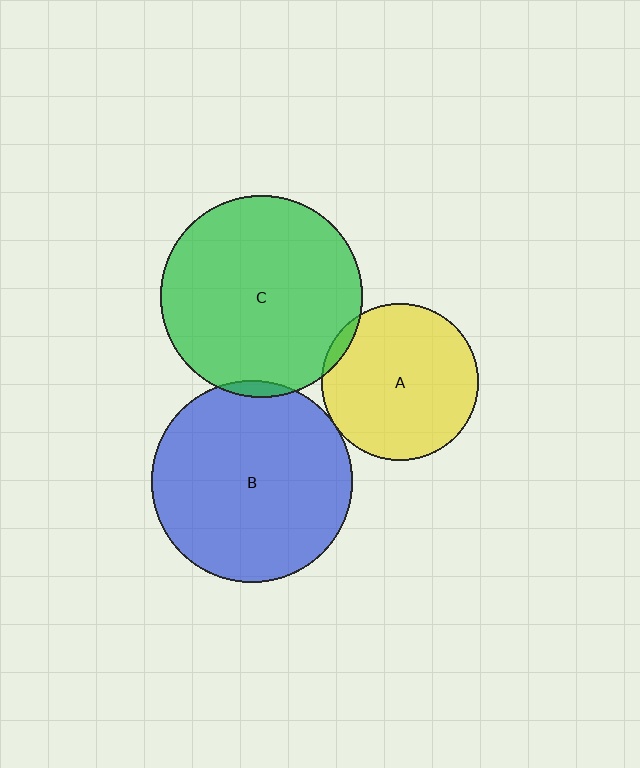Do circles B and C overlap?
Yes.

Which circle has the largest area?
Circle C (green).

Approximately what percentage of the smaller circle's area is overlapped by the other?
Approximately 5%.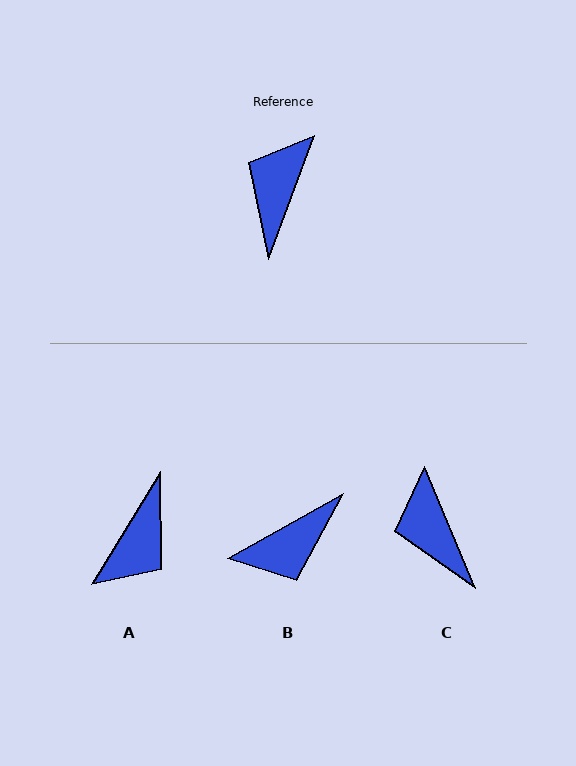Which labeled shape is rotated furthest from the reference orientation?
A, about 169 degrees away.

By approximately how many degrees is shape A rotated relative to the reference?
Approximately 169 degrees counter-clockwise.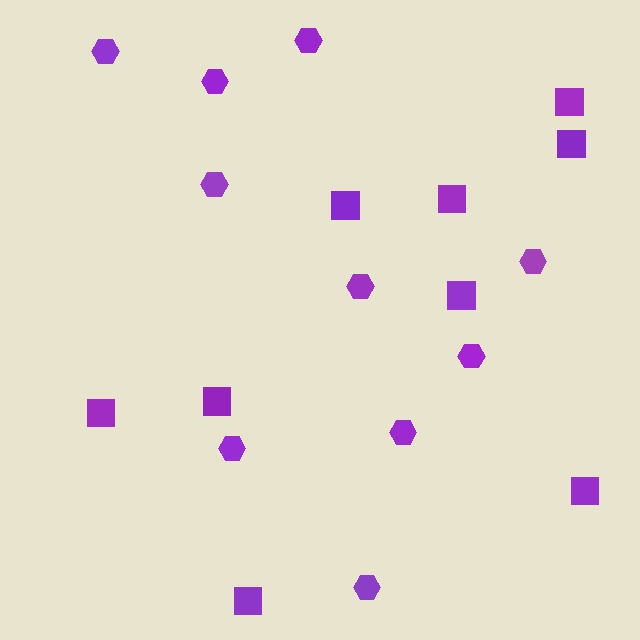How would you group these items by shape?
There are 2 groups: one group of squares (9) and one group of hexagons (10).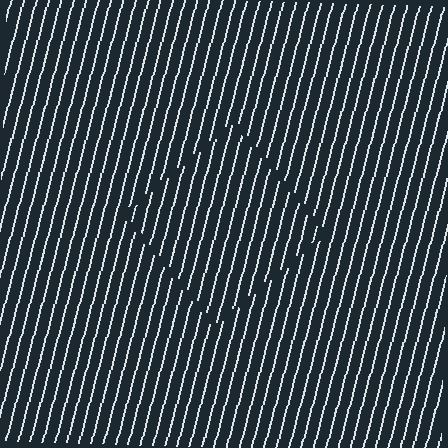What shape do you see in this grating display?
An illusory square. The interior of the shape contains the same grating, shifted by half a period — the contour is defined by the phase discontinuity where line-ends from the inner and outer gratings abut.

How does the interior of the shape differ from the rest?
The interior of the shape contains the same grating, shifted by half a period — the contour is defined by the phase discontinuity where line-ends from the inner and outer gratings abut.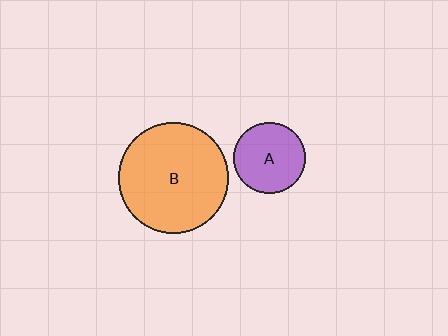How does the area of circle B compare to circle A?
Approximately 2.4 times.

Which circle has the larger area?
Circle B (orange).